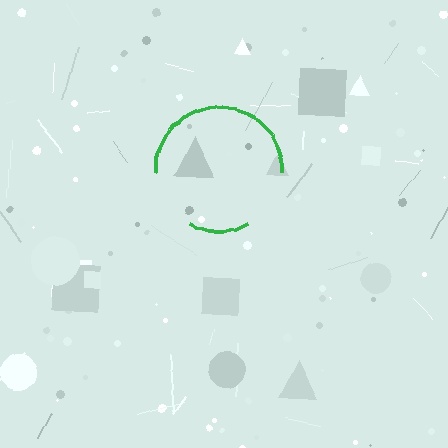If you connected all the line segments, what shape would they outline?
They would outline a circle.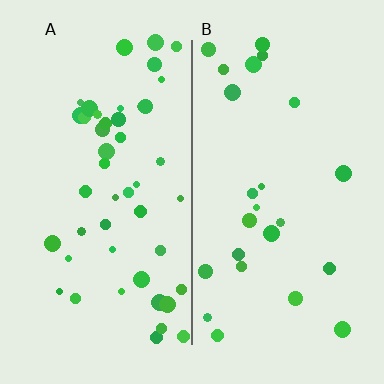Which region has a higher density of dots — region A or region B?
A (the left).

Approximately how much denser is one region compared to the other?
Approximately 1.9× — region A over region B.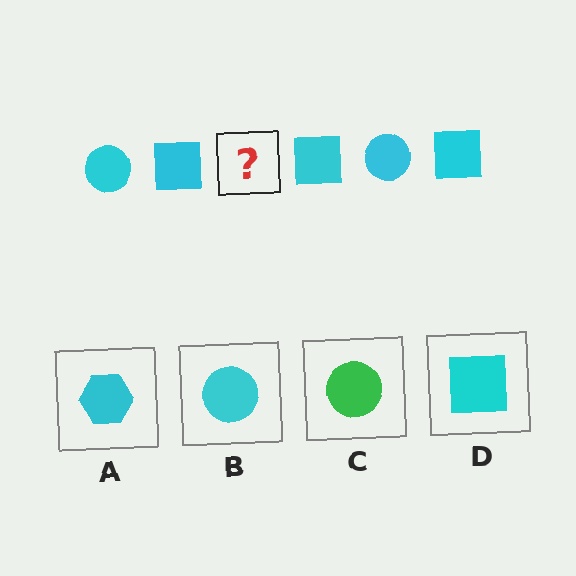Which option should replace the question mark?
Option B.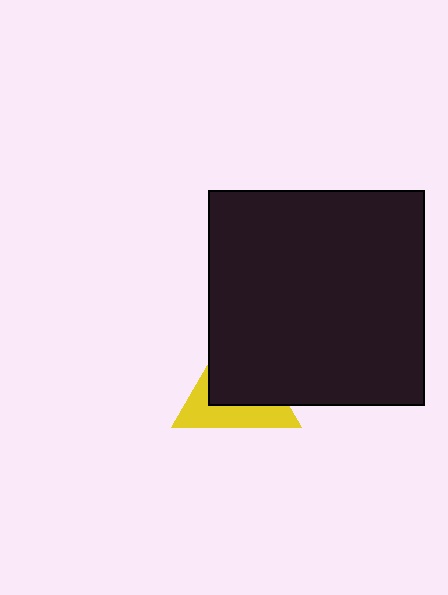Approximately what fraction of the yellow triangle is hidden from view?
Roughly 58% of the yellow triangle is hidden behind the black square.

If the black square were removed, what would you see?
You would see the complete yellow triangle.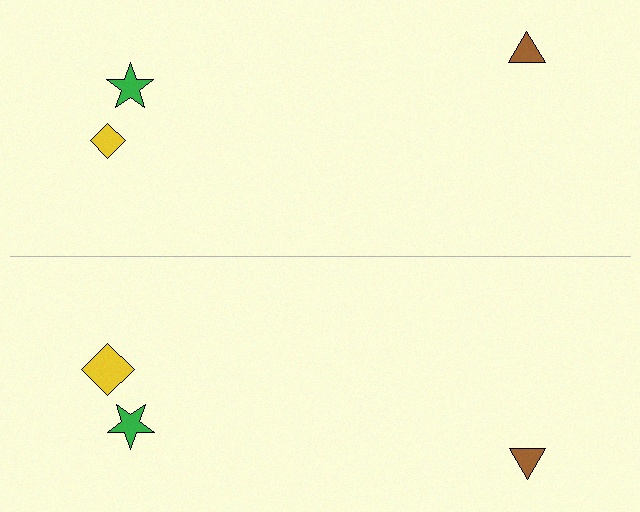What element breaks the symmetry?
The yellow diamond on the bottom side has a different size than its mirror counterpart.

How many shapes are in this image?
There are 6 shapes in this image.